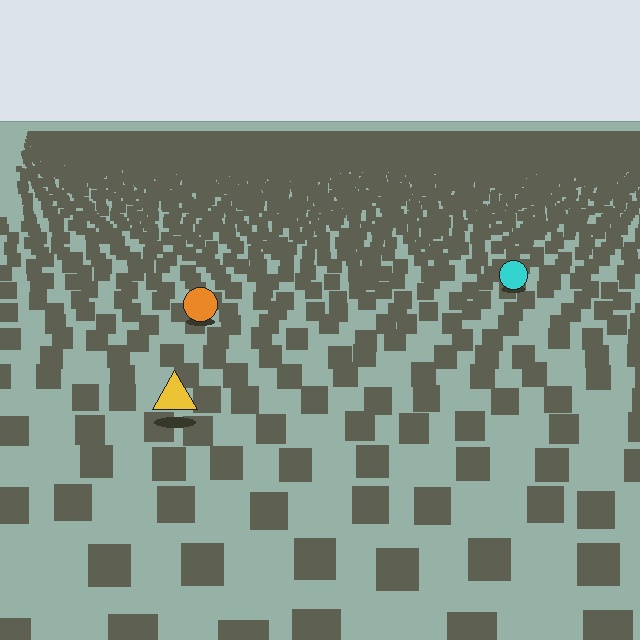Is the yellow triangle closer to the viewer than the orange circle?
Yes. The yellow triangle is closer — you can tell from the texture gradient: the ground texture is coarser near it.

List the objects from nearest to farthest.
From nearest to farthest: the yellow triangle, the orange circle, the cyan circle.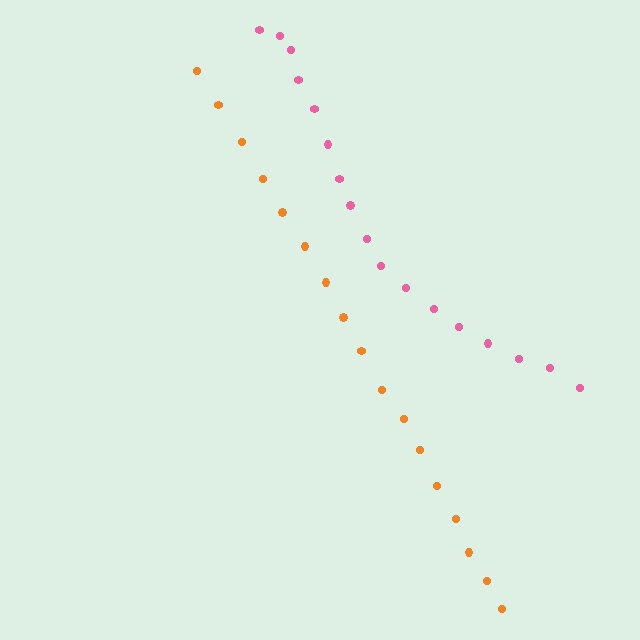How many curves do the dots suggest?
There are 2 distinct paths.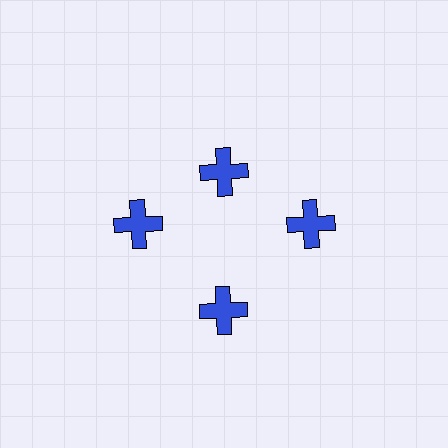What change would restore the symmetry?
The symmetry would be restored by moving it outward, back onto the ring so that all 4 crosses sit at equal angles and equal distance from the center.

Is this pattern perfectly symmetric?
No. The 4 blue crosses are arranged in a ring, but one element near the 12 o'clock position is pulled inward toward the center, breaking the 4-fold rotational symmetry.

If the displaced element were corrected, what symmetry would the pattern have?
It would have 4-fold rotational symmetry — the pattern would map onto itself every 90 degrees.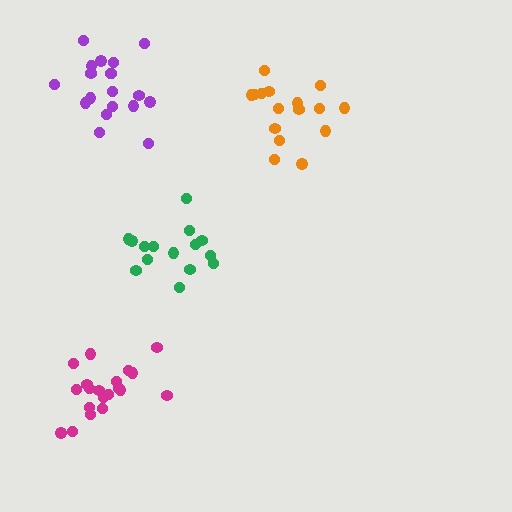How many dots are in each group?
Group 1: 20 dots, Group 2: 15 dots, Group 3: 19 dots, Group 4: 16 dots (70 total).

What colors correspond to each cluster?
The clusters are colored: magenta, green, purple, orange.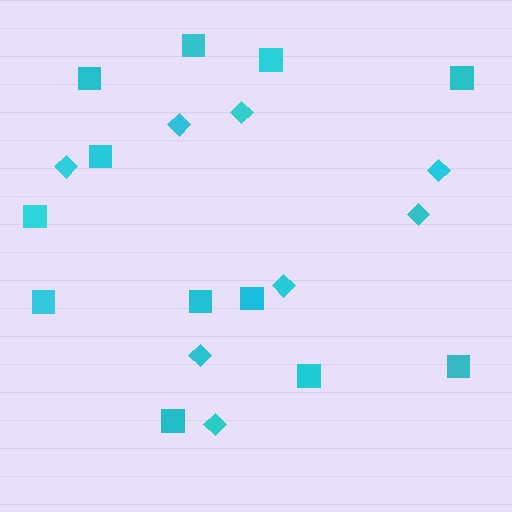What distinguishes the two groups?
There are 2 groups: one group of diamonds (8) and one group of squares (12).